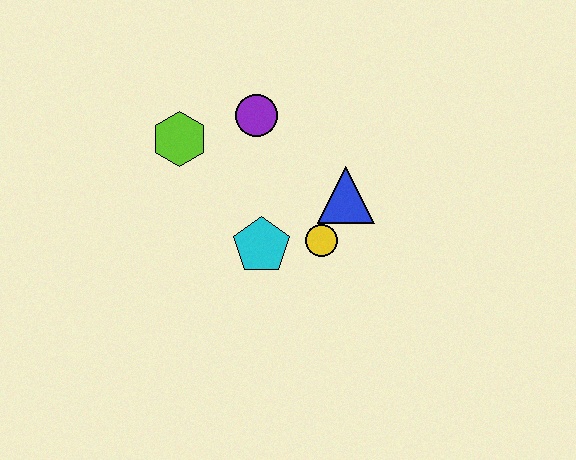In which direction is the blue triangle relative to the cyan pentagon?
The blue triangle is to the right of the cyan pentagon.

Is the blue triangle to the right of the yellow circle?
Yes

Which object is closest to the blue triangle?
The yellow circle is closest to the blue triangle.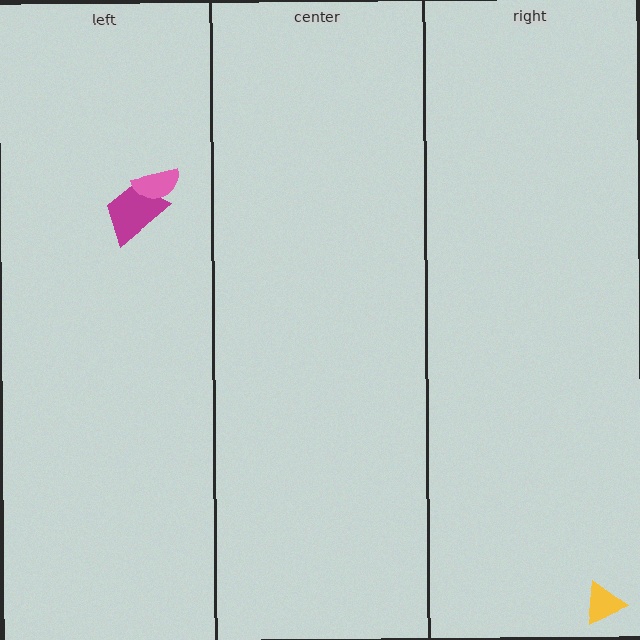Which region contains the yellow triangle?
The right region.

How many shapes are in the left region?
2.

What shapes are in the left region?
The magenta trapezoid, the pink semicircle.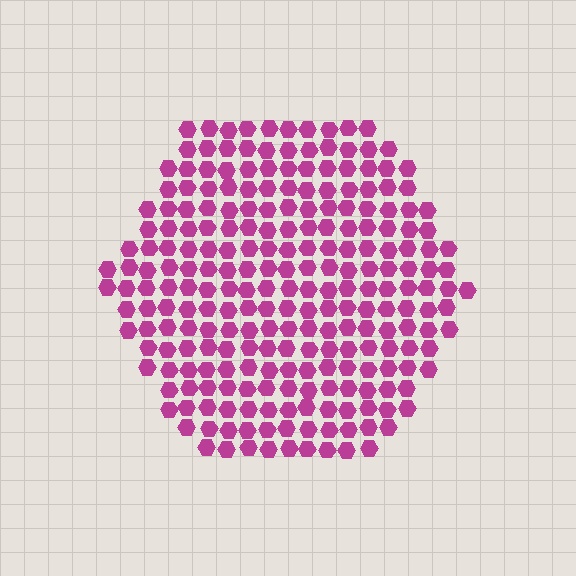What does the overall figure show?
The overall figure shows a hexagon.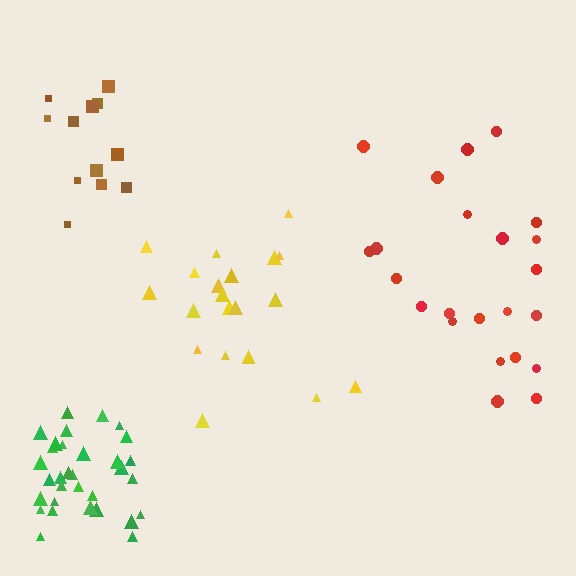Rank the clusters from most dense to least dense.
green, brown, yellow, red.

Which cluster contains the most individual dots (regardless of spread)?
Green (33).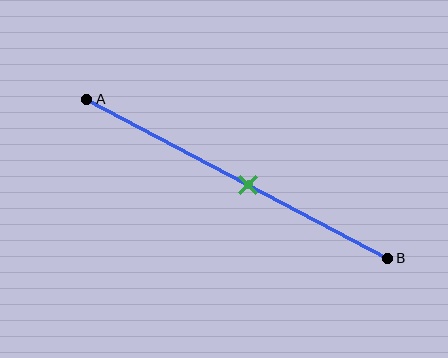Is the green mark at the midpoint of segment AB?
No, the mark is at about 55% from A, not at the 50% midpoint.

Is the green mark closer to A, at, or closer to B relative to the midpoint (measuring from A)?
The green mark is closer to point B than the midpoint of segment AB.